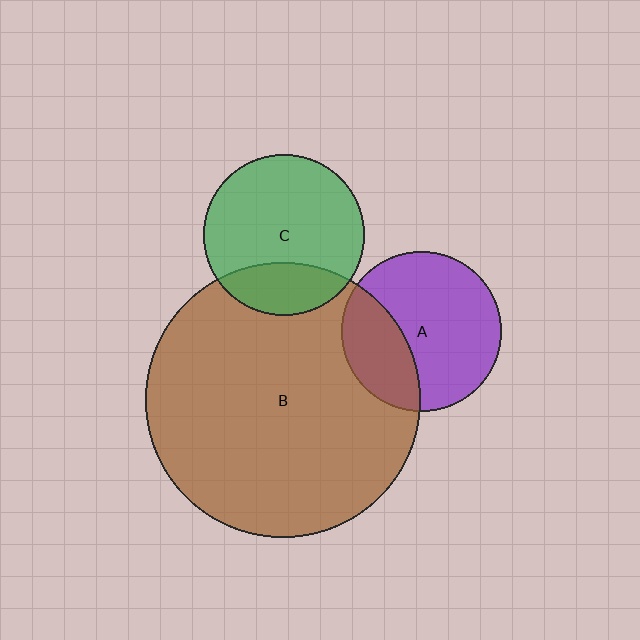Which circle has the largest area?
Circle B (brown).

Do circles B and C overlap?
Yes.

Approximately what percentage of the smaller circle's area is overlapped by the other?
Approximately 25%.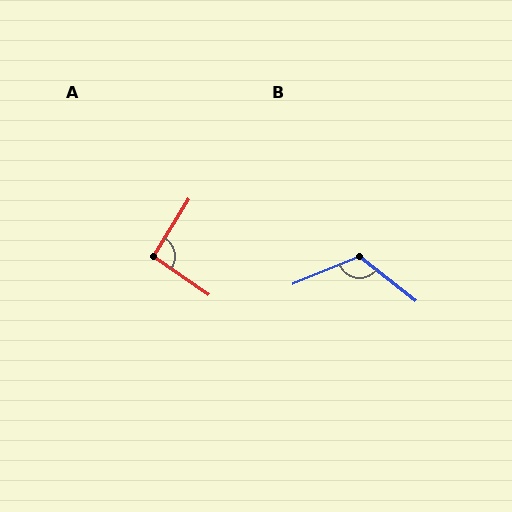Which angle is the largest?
B, at approximately 119 degrees.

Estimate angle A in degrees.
Approximately 93 degrees.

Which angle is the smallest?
A, at approximately 93 degrees.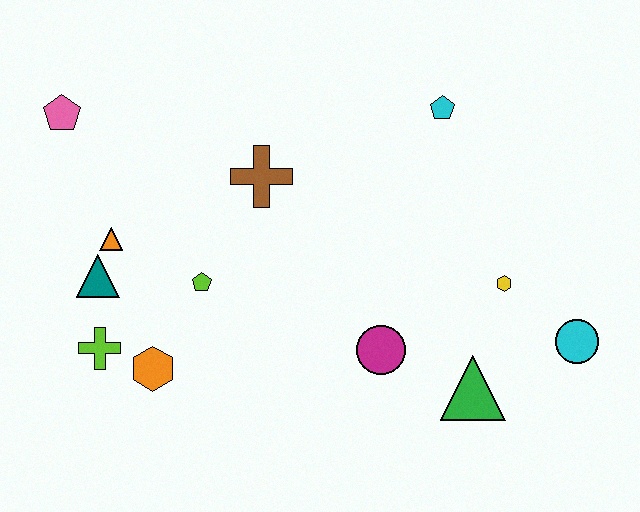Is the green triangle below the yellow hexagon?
Yes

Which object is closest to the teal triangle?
The orange triangle is closest to the teal triangle.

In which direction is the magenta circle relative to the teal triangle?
The magenta circle is to the right of the teal triangle.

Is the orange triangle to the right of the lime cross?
Yes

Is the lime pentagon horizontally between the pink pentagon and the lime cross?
No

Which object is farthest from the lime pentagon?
The cyan circle is farthest from the lime pentagon.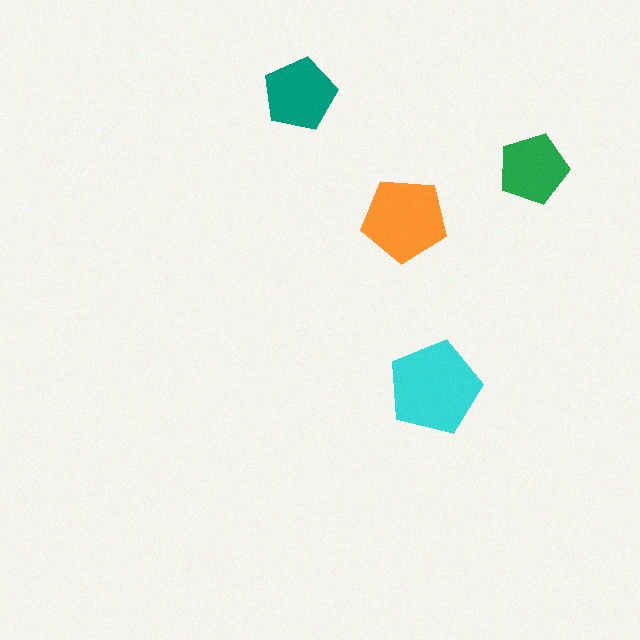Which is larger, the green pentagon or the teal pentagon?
The teal one.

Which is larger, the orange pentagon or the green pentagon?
The orange one.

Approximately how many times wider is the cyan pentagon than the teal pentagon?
About 1.5 times wider.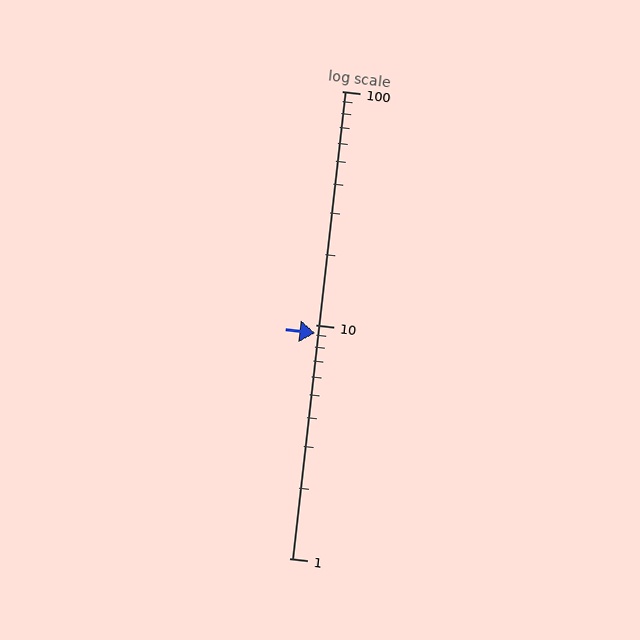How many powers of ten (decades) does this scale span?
The scale spans 2 decades, from 1 to 100.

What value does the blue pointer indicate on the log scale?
The pointer indicates approximately 9.2.